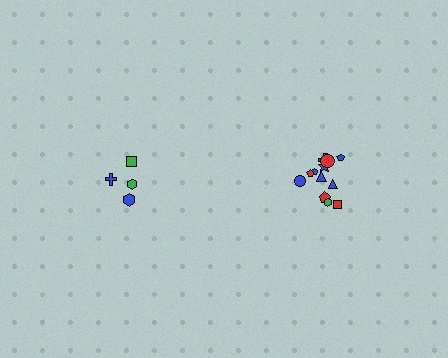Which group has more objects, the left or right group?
The right group.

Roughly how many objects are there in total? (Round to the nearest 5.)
Roughly 15 objects in total.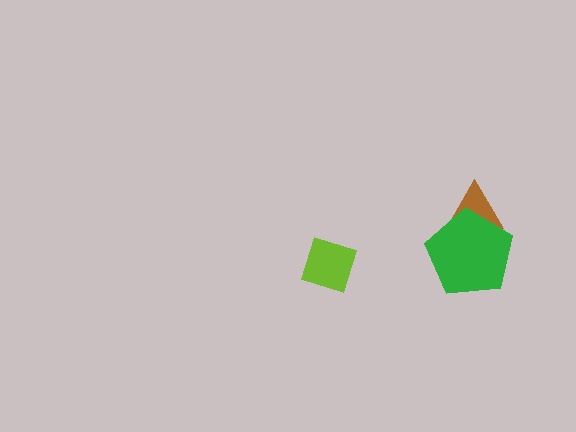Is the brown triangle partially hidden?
Yes, it is partially covered by another shape.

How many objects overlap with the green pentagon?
1 object overlaps with the green pentagon.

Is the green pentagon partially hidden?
No, no other shape covers it.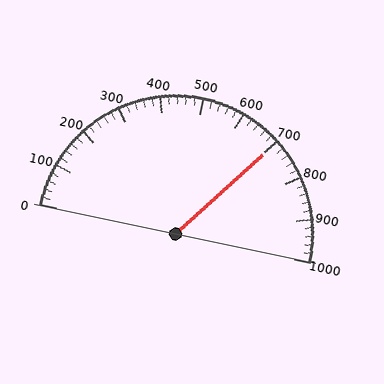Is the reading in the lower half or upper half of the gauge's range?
The reading is in the upper half of the range (0 to 1000).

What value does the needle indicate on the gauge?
The needle indicates approximately 700.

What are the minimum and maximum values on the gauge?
The gauge ranges from 0 to 1000.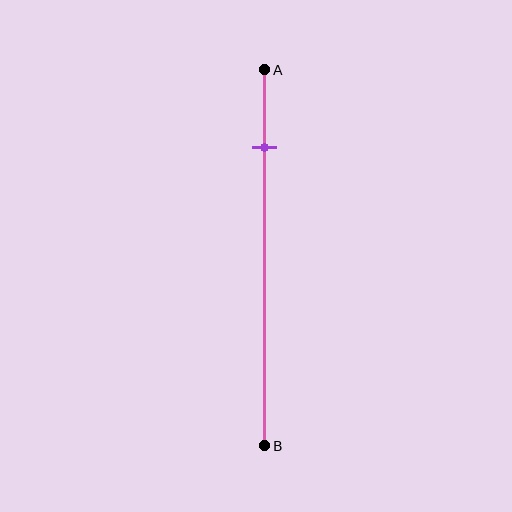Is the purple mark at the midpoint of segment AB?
No, the mark is at about 20% from A, not at the 50% midpoint.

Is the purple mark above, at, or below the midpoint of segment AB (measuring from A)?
The purple mark is above the midpoint of segment AB.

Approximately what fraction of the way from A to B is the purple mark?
The purple mark is approximately 20% of the way from A to B.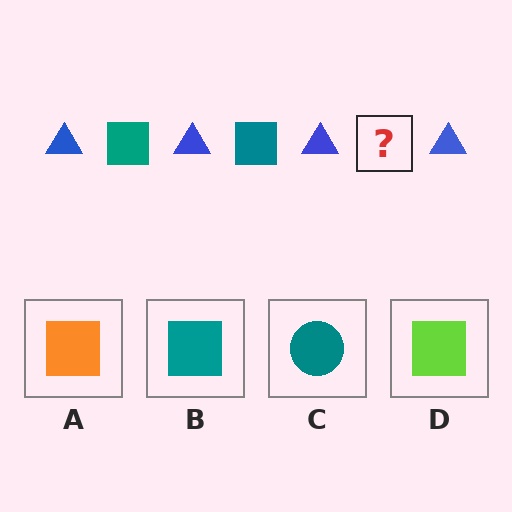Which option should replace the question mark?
Option B.